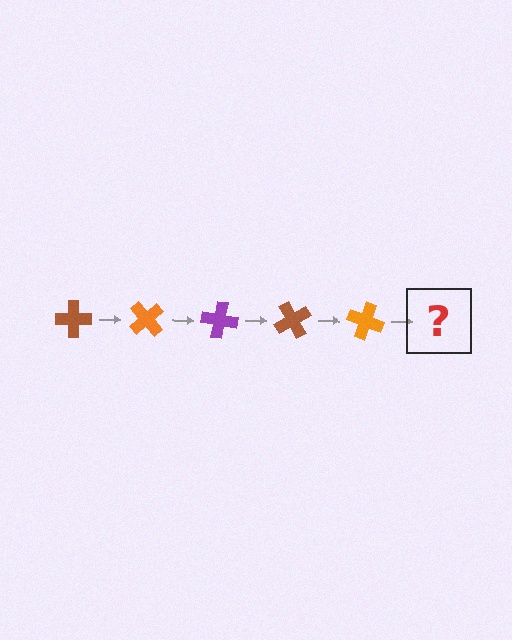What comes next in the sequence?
The next element should be a purple cross, rotated 250 degrees from the start.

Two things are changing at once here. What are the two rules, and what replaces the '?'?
The two rules are that it rotates 50 degrees each step and the color cycles through brown, orange, and purple. The '?' should be a purple cross, rotated 250 degrees from the start.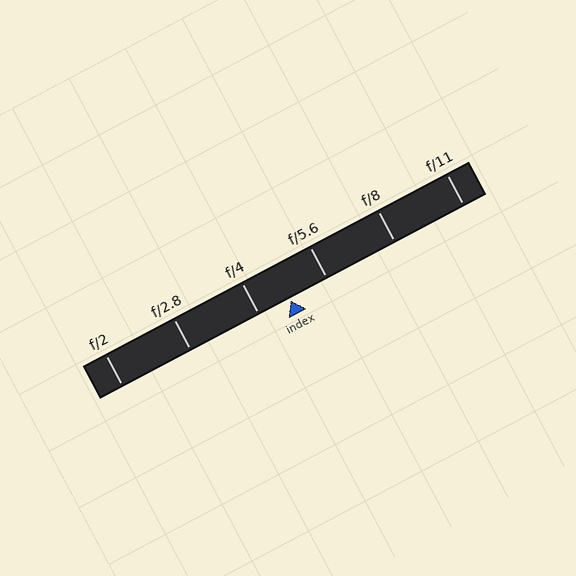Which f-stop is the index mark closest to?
The index mark is closest to f/4.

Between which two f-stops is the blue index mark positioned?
The index mark is between f/4 and f/5.6.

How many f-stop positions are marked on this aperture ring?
There are 6 f-stop positions marked.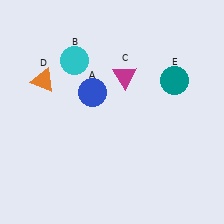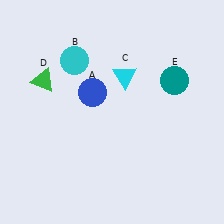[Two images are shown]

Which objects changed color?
C changed from magenta to cyan. D changed from orange to green.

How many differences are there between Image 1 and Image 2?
There are 2 differences between the two images.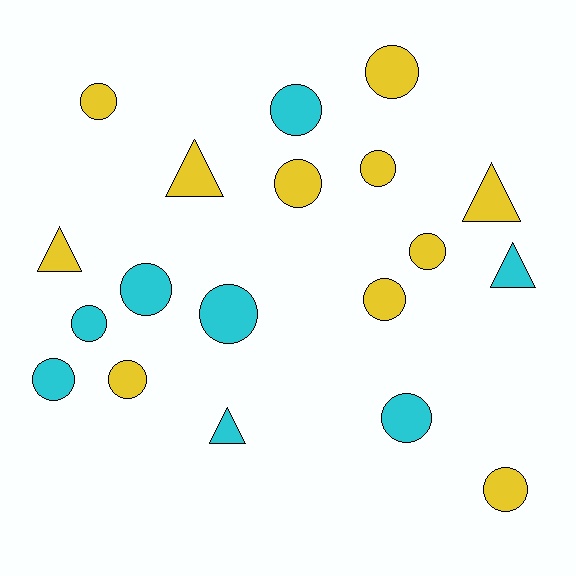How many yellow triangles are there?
There are 3 yellow triangles.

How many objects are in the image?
There are 19 objects.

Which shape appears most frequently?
Circle, with 14 objects.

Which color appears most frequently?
Yellow, with 11 objects.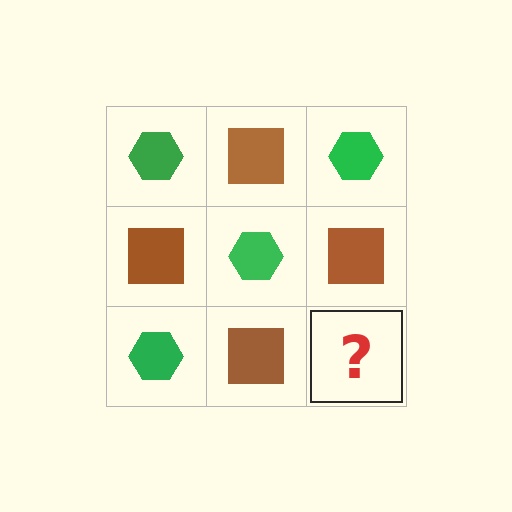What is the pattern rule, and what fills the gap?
The rule is that it alternates green hexagon and brown square in a checkerboard pattern. The gap should be filled with a green hexagon.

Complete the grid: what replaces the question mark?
The question mark should be replaced with a green hexagon.